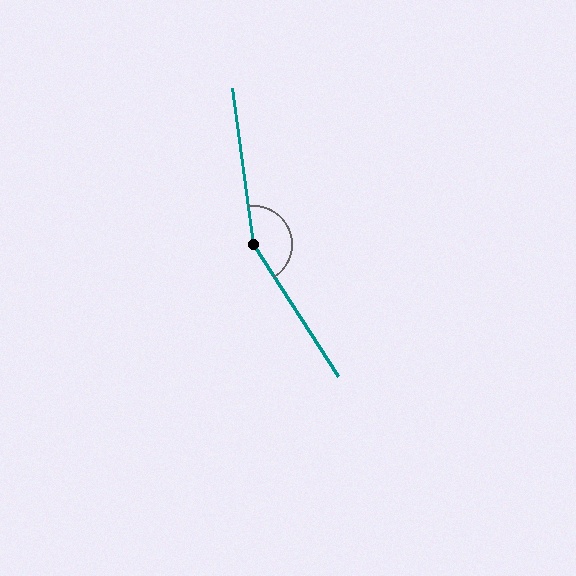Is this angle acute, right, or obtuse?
It is obtuse.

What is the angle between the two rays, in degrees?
Approximately 155 degrees.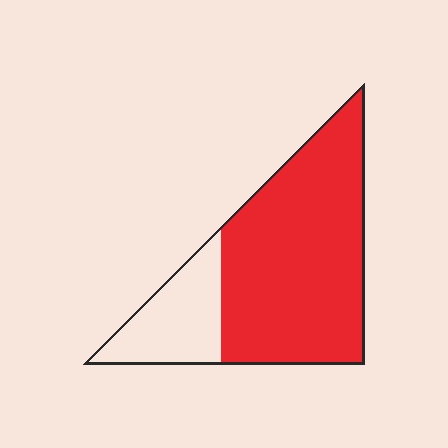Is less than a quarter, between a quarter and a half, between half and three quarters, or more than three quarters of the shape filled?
More than three quarters.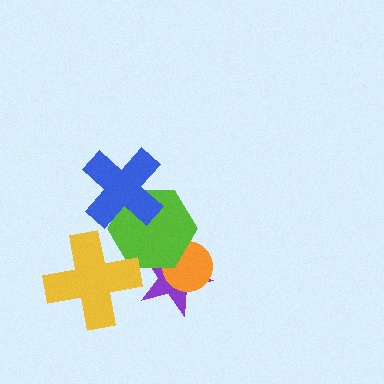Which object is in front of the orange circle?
The lime hexagon is in front of the orange circle.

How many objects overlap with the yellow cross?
1 object overlaps with the yellow cross.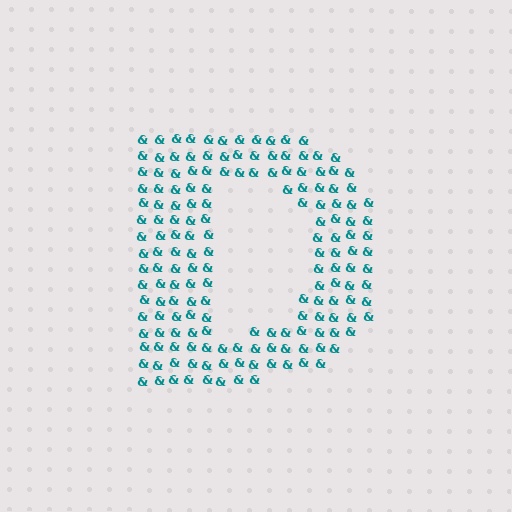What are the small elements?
The small elements are ampersands.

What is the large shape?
The large shape is the letter D.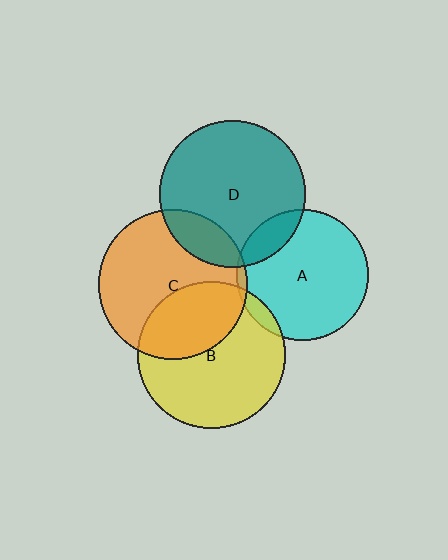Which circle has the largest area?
Circle C (orange).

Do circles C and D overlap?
Yes.